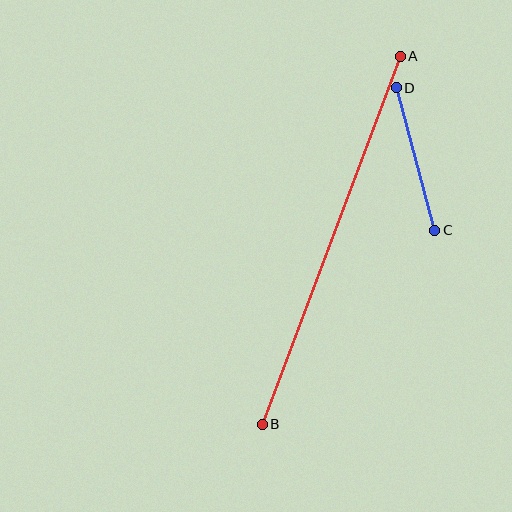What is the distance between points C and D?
The distance is approximately 148 pixels.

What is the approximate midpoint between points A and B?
The midpoint is at approximately (331, 240) pixels.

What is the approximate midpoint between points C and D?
The midpoint is at approximately (416, 159) pixels.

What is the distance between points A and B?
The distance is approximately 393 pixels.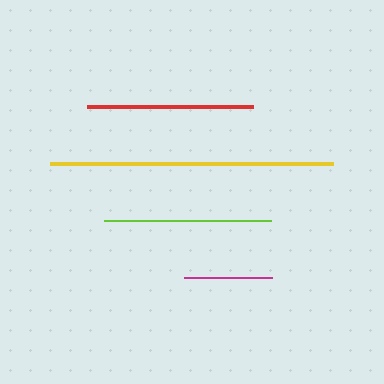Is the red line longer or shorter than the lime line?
The lime line is longer than the red line.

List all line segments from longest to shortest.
From longest to shortest: yellow, lime, red, magenta.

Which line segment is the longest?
The yellow line is the longest at approximately 284 pixels.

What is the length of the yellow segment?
The yellow segment is approximately 284 pixels long.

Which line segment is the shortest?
The magenta line is the shortest at approximately 88 pixels.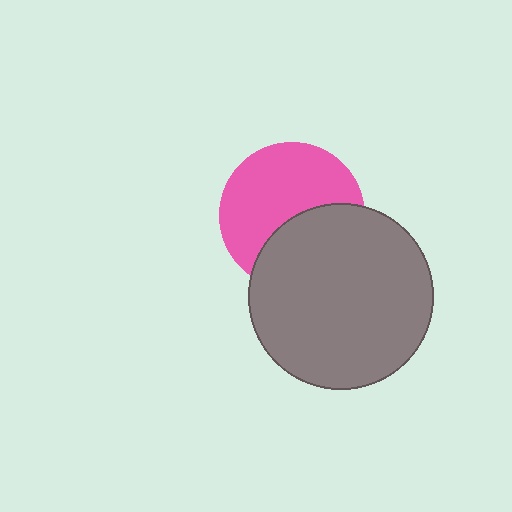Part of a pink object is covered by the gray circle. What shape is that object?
It is a circle.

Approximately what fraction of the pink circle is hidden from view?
Roughly 40% of the pink circle is hidden behind the gray circle.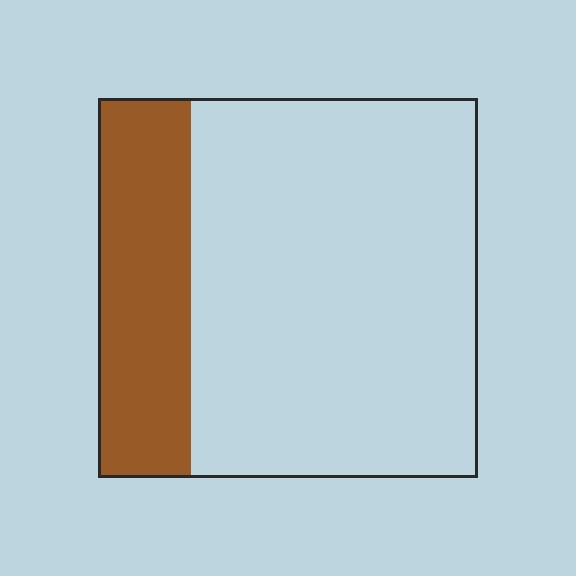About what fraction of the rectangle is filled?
About one quarter (1/4).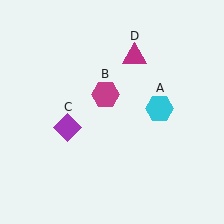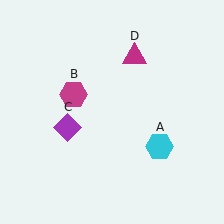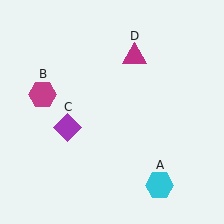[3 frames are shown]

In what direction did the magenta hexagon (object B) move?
The magenta hexagon (object B) moved left.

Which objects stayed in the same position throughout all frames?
Purple diamond (object C) and magenta triangle (object D) remained stationary.